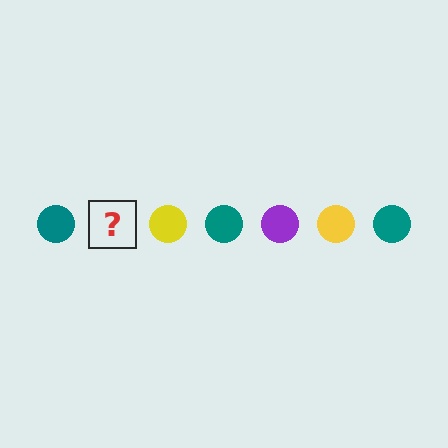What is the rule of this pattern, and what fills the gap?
The rule is that the pattern cycles through teal, purple, yellow circles. The gap should be filled with a purple circle.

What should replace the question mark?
The question mark should be replaced with a purple circle.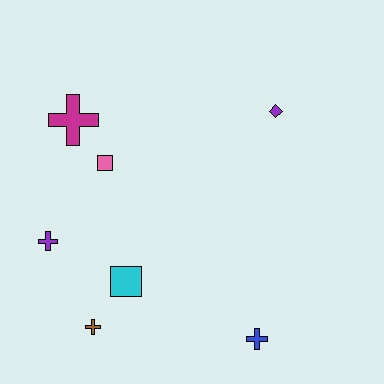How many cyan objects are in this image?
There is 1 cyan object.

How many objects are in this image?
There are 7 objects.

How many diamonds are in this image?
There is 1 diamond.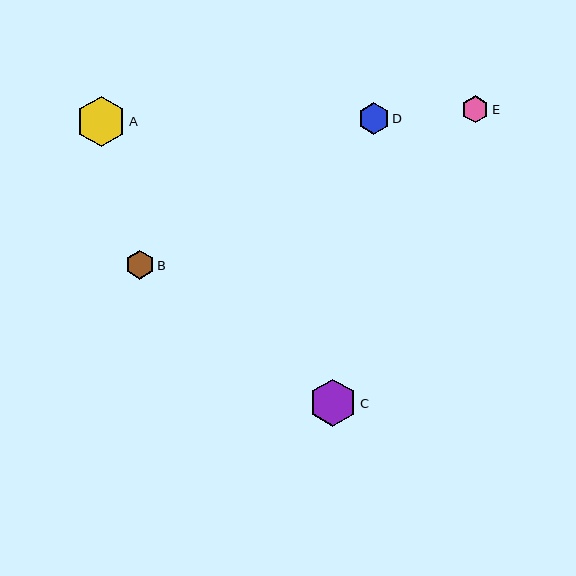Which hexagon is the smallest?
Hexagon E is the smallest with a size of approximately 27 pixels.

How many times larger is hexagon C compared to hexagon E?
Hexagon C is approximately 1.8 times the size of hexagon E.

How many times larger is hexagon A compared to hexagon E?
Hexagon A is approximately 1.9 times the size of hexagon E.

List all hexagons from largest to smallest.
From largest to smallest: A, C, D, B, E.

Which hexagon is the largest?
Hexagon A is the largest with a size of approximately 51 pixels.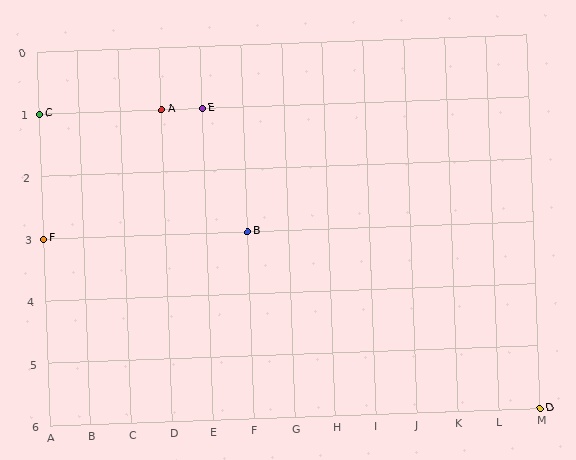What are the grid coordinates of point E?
Point E is at grid coordinates (E, 1).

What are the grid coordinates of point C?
Point C is at grid coordinates (A, 1).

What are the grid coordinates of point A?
Point A is at grid coordinates (D, 1).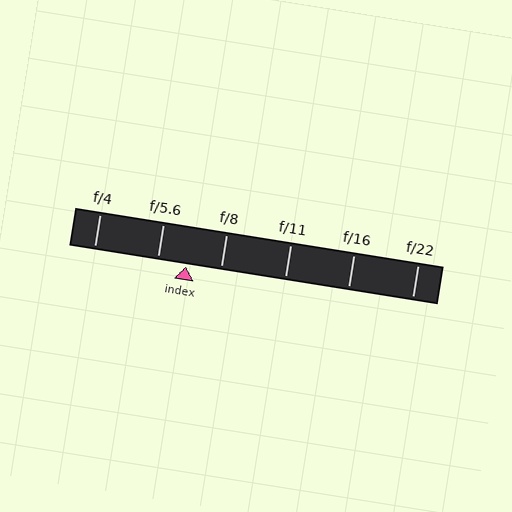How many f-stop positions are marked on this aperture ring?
There are 6 f-stop positions marked.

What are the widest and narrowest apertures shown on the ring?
The widest aperture shown is f/4 and the narrowest is f/22.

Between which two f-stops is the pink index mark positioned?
The index mark is between f/5.6 and f/8.